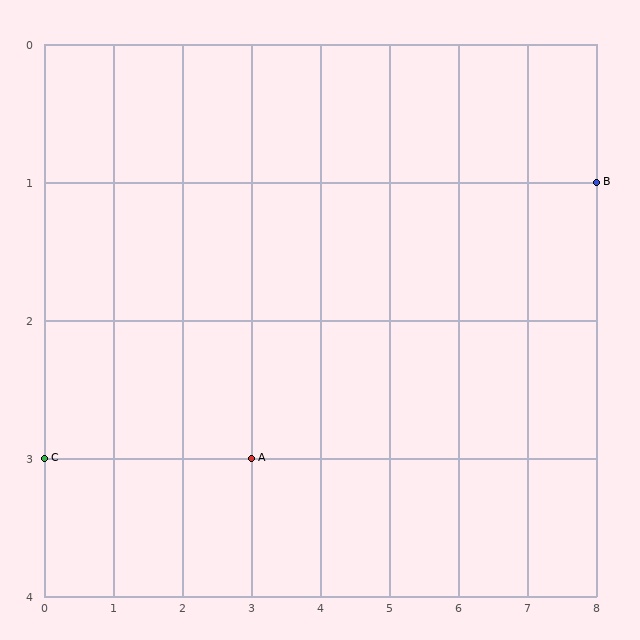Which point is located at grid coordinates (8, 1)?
Point B is at (8, 1).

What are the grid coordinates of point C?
Point C is at grid coordinates (0, 3).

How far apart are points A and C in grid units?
Points A and C are 3 columns apart.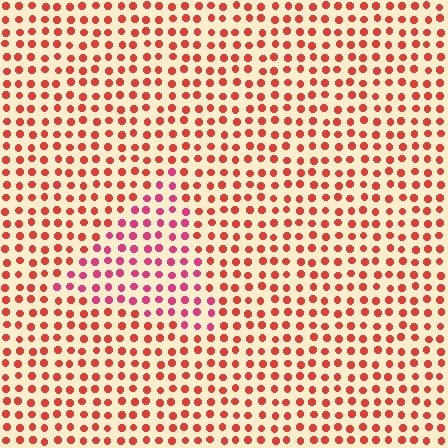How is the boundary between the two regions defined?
The boundary is defined purely by a slight shift in hue (about 29 degrees). Spacing, size, and orientation are identical on both sides.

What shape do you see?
I see a triangle.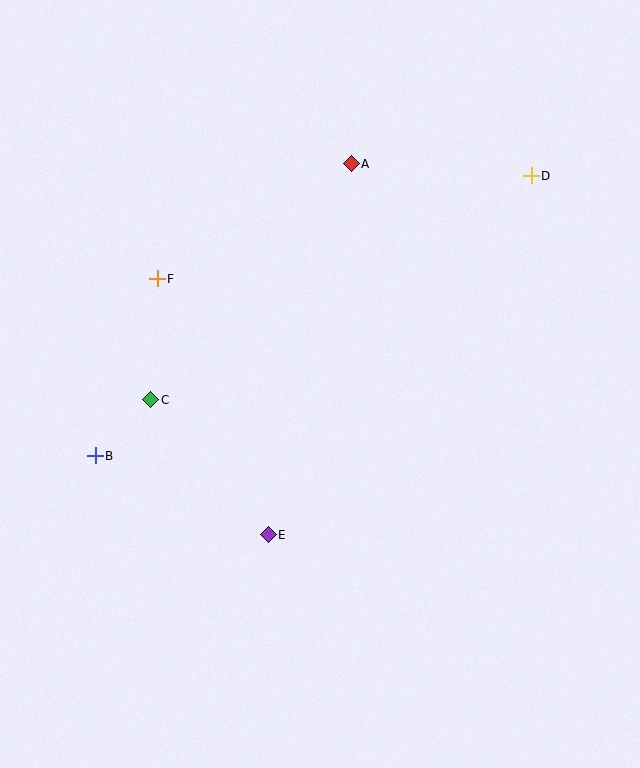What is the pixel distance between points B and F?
The distance between B and F is 187 pixels.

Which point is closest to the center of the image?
Point E at (268, 535) is closest to the center.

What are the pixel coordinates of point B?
Point B is at (95, 456).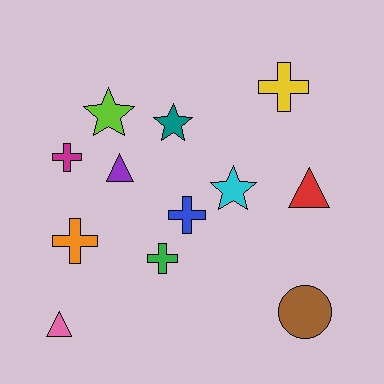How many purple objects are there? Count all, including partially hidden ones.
There is 1 purple object.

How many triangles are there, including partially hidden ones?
There are 3 triangles.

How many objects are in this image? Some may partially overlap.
There are 12 objects.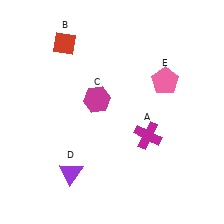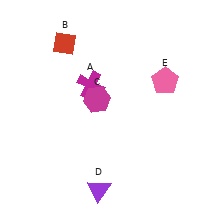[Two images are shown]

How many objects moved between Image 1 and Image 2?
2 objects moved between the two images.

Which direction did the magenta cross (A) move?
The magenta cross (A) moved left.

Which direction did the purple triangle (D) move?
The purple triangle (D) moved right.